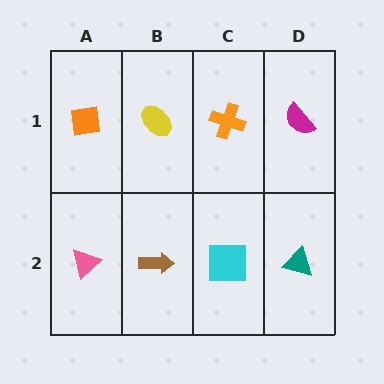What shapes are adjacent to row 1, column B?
A brown arrow (row 2, column B), an orange square (row 1, column A), an orange cross (row 1, column C).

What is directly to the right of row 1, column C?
A magenta semicircle.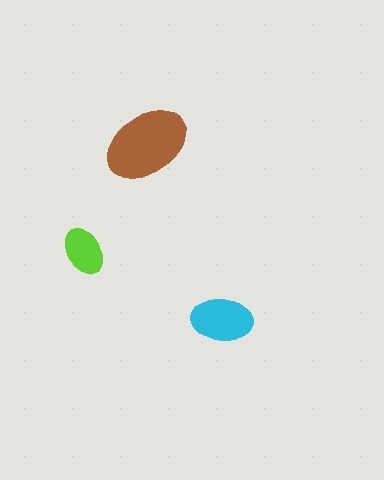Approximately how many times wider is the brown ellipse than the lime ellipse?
About 2 times wider.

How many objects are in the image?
There are 3 objects in the image.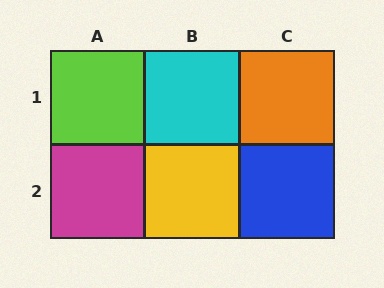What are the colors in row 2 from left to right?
Magenta, yellow, blue.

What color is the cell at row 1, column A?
Lime.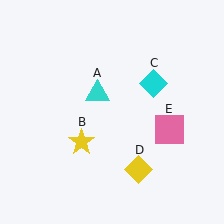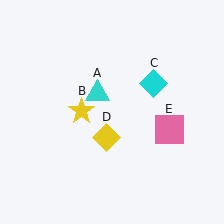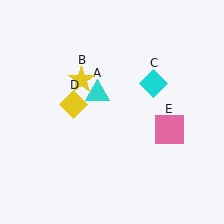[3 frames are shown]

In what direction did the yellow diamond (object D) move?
The yellow diamond (object D) moved up and to the left.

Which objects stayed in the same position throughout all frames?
Cyan triangle (object A) and cyan diamond (object C) and pink square (object E) remained stationary.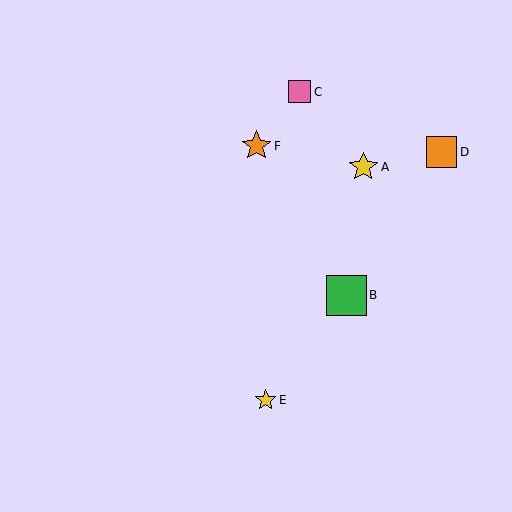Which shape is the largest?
The green square (labeled B) is the largest.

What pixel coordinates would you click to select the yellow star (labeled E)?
Click at (266, 400) to select the yellow star E.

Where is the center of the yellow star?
The center of the yellow star is at (363, 167).